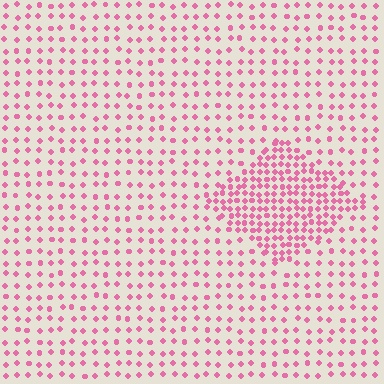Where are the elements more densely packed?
The elements are more densely packed inside the diamond boundary.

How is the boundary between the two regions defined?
The boundary is defined by a change in element density (approximately 2.3x ratio). All elements are the same color, size, and shape.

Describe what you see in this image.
The image contains small pink elements arranged at two different densities. A diamond-shaped region is visible where the elements are more densely packed than the surrounding area.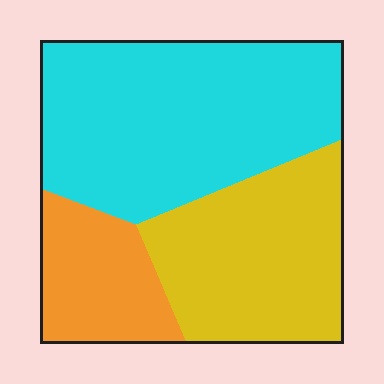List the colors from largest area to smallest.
From largest to smallest: cyan, yellow, orange.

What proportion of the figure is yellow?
Yellow takes up between a quarter and a half of the figure.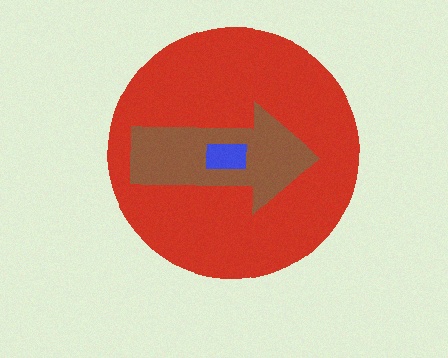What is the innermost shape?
The blue rectangle.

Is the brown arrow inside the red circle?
Yes.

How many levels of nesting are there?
3.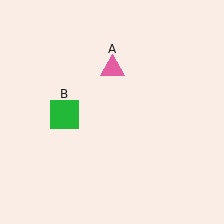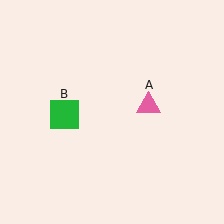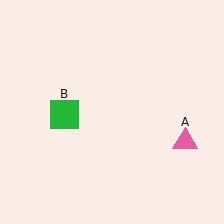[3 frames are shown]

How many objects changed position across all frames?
1 object changed position: pink triangle (object A).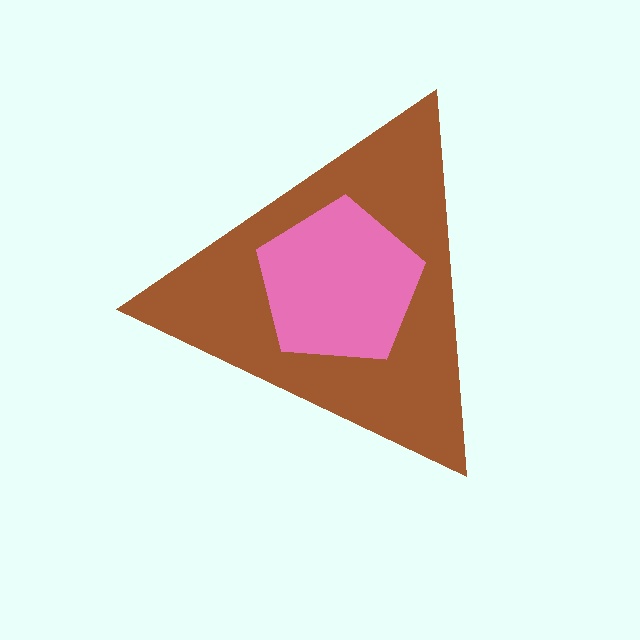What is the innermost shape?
The pink pentagon.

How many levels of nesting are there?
2.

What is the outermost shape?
The brown triangle.